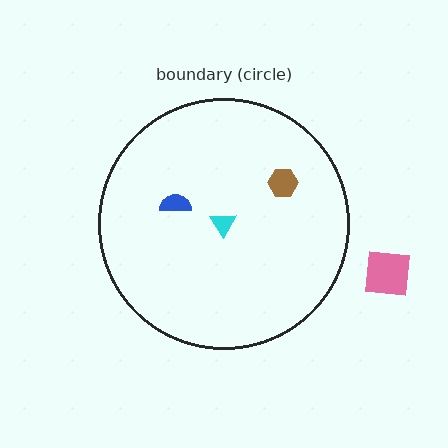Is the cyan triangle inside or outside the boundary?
Inside.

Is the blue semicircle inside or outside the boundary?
Inside.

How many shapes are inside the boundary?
3 inside, 1 outside.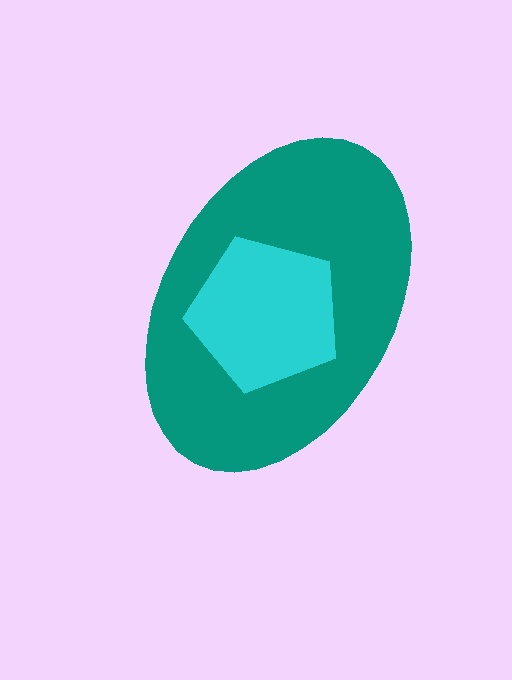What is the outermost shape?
The teal ellipse.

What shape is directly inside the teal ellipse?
The cyan pentagon.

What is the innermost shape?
The cyan pentagon.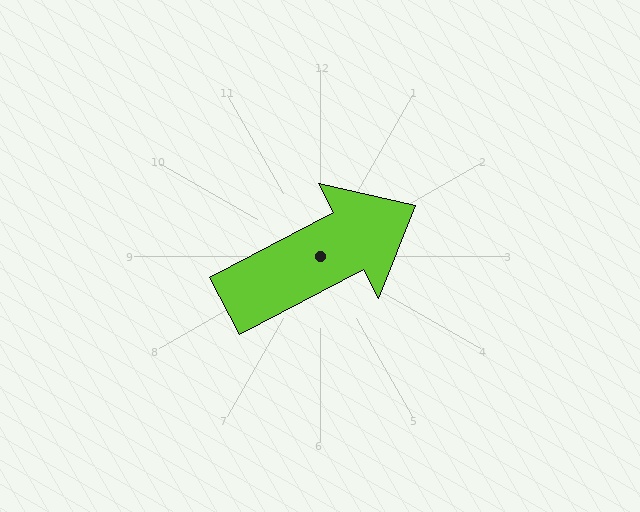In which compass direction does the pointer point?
Northeast.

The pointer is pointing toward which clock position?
Roughly 2 o'clock.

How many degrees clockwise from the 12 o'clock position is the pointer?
Approximately 62 degrees.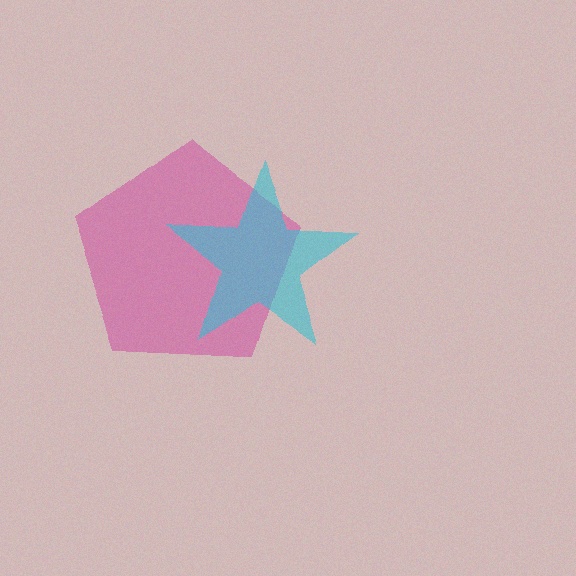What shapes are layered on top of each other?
The layered shapes are: a magenta pentagon, a cyan star.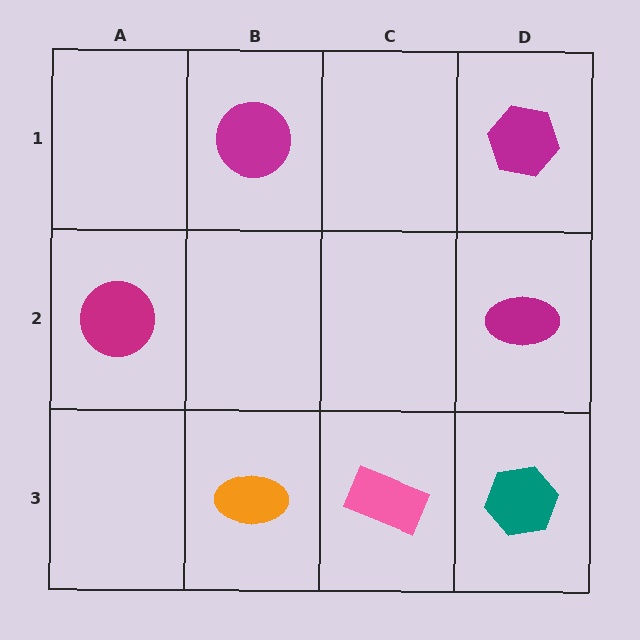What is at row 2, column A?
A magenta circle.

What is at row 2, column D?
A magenta ellipse.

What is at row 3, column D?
A teal hexagon.